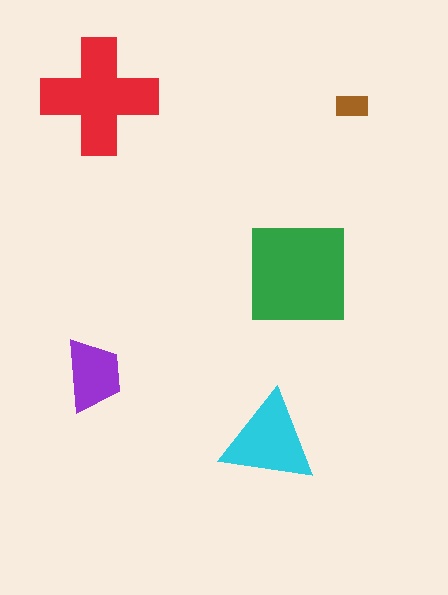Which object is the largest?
The green square.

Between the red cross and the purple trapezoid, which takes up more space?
The red cross.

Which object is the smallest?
The brown rectangle.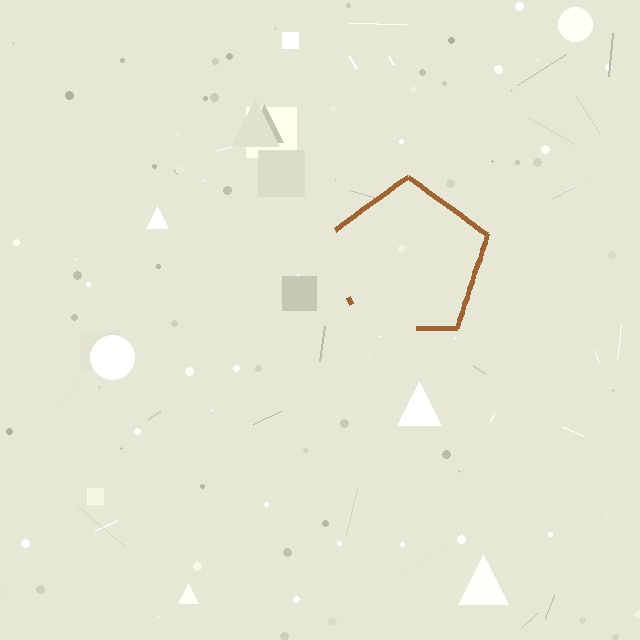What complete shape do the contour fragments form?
The contour fragments form a pentagon.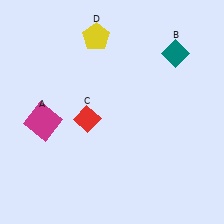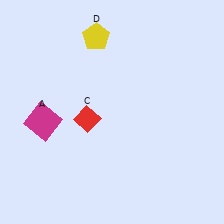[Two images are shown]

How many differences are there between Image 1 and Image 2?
There is 1 difference between the two images.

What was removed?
The teal diamond (B) was removed in Image 2.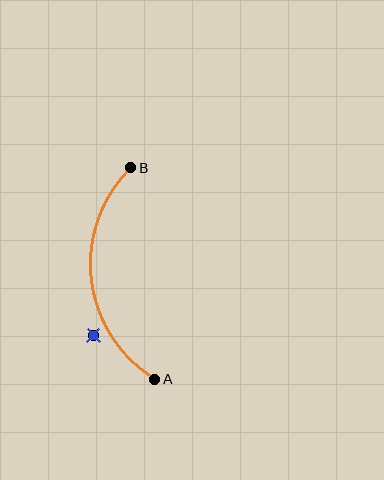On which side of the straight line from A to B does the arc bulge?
The arc bulges to the left of the straight line connecting A and B.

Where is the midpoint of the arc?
The arc midpoint is the point on the curve farthest from the straight line joining A and B. It sits to the left of that line.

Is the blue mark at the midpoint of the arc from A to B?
No — the blue mark does not lie on the arc at all. It sits slightly outside the curve.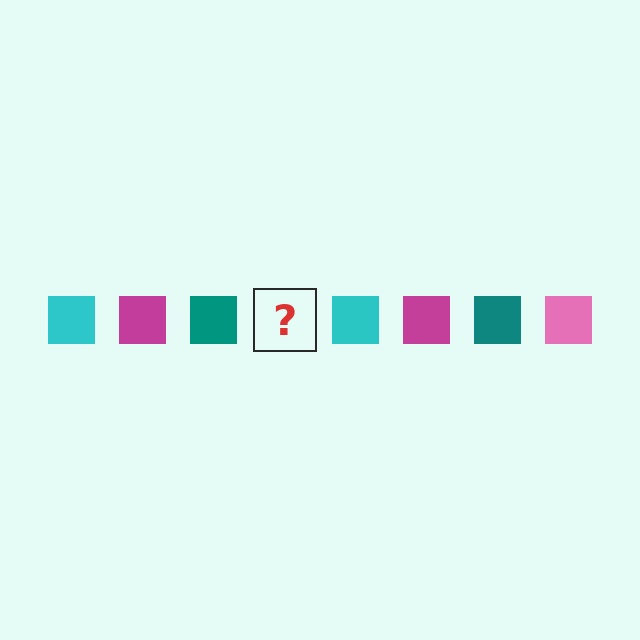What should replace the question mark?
The question mark should be replaced with a pink square.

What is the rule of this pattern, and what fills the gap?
The rule is that the pattern cycles through cyan, magenta, teal, pink squares. The gap should be filled with a pink square.